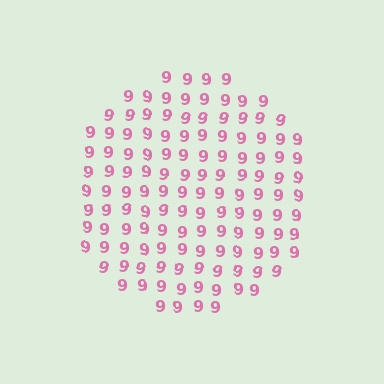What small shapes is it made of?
It is made of small digit 9's.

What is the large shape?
The large shape is a circle.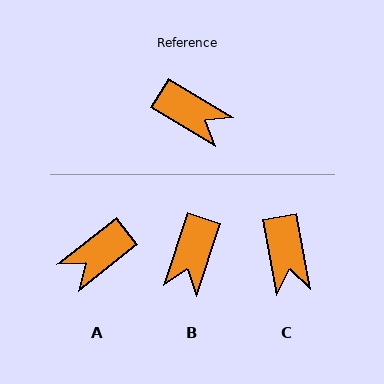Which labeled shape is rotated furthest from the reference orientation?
A, about 111 degrees away.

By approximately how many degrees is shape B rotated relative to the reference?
Approximately 77 degrees clockwise.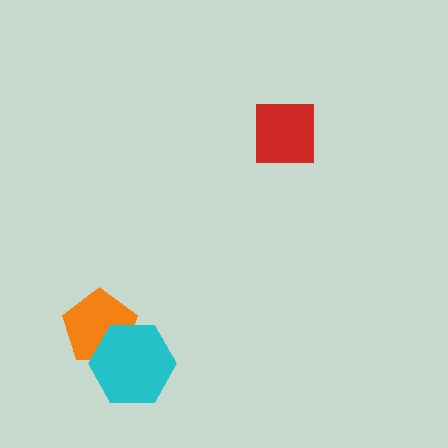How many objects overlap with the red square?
0 objects overlap with the red square.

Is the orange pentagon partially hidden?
Yes, it is partially covered by another shape.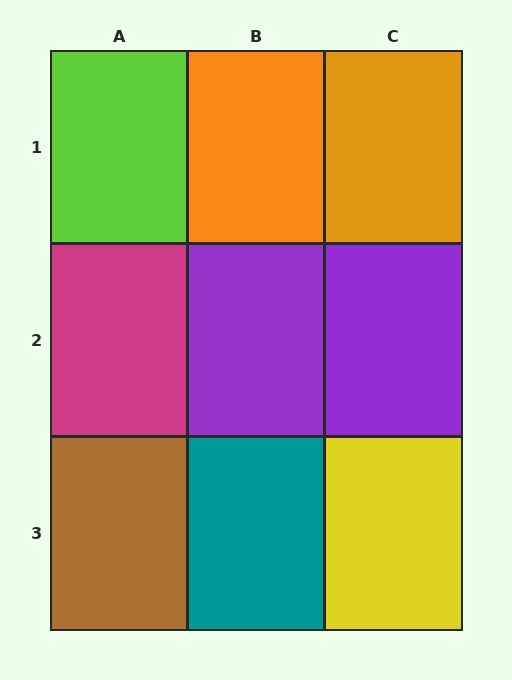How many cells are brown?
1 cell is brown.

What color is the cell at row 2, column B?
Purple.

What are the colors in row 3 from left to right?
Brown, teal, yellow.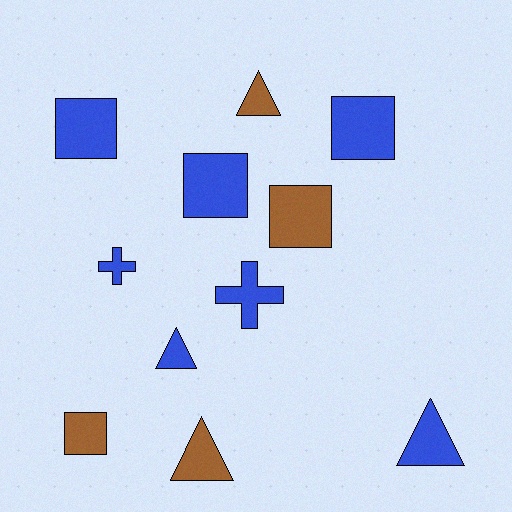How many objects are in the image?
There are 11 objects.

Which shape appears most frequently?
Square, with 5 objects.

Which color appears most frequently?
Blue, with 7 objects.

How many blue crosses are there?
There are 2 blue crosses.